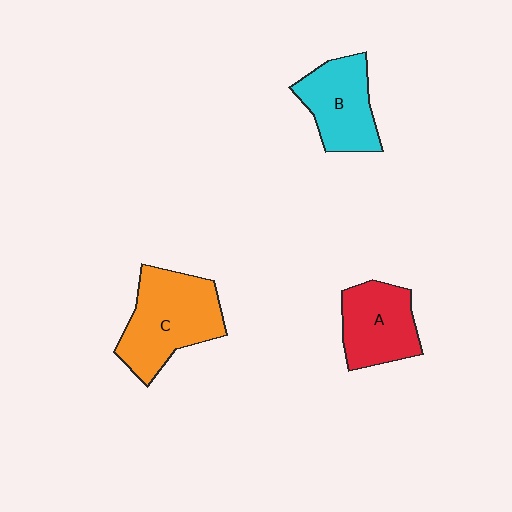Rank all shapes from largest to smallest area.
From largest to smallest: C (orange), B (cyan), A (red).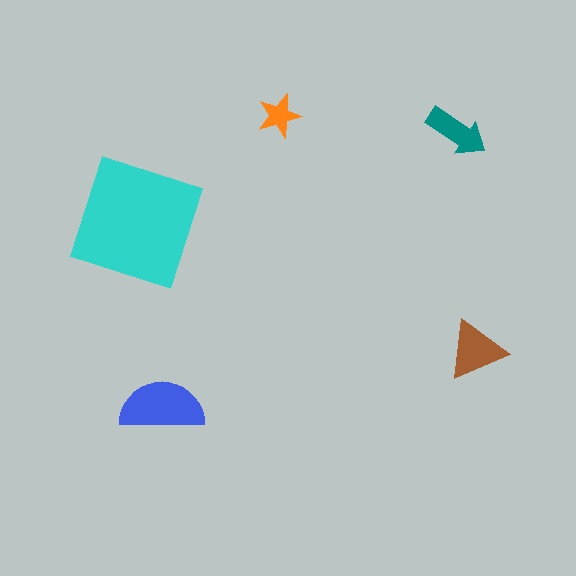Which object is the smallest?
The orange star.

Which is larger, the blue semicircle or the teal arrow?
The blue semicircle.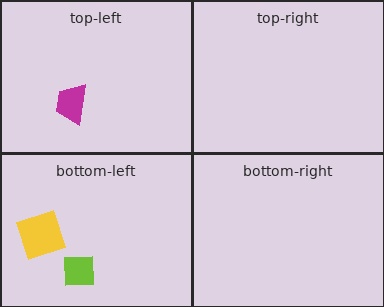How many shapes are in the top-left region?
1.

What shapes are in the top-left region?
The magenta trapezoid.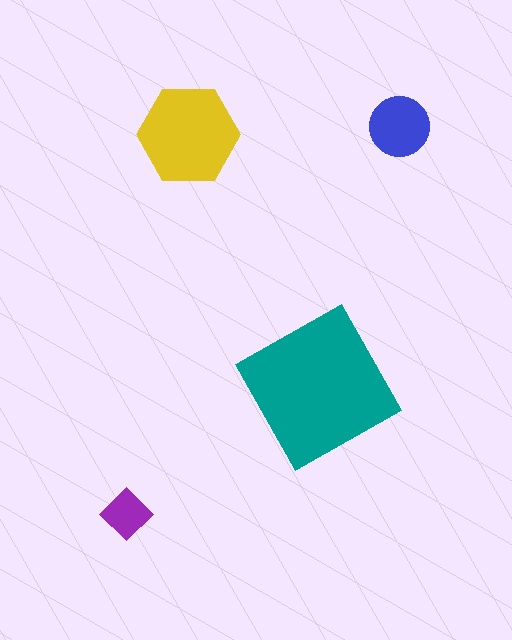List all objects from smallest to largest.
The purple diamond, the blue circle, the yellow hexagon, the teal square.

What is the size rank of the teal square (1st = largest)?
1st.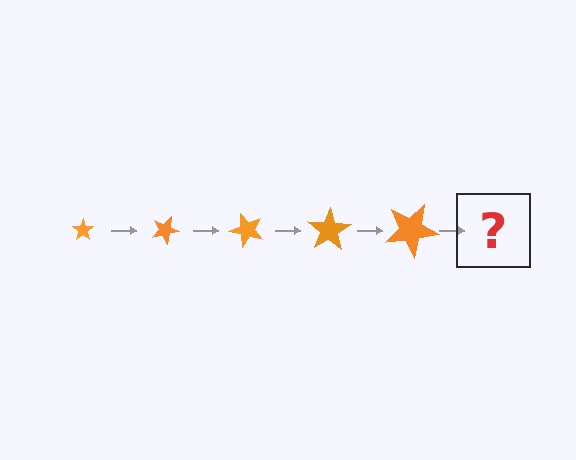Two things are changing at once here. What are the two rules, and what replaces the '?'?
The two rules are that the star grows larger each step and it rotates 25 degrees each step. The '?' should be a star, larger than the previous one and rotated 125 degrees from the start.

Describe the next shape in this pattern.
It should be a star, larger than the previous one and rotated 125 degrees from the start.